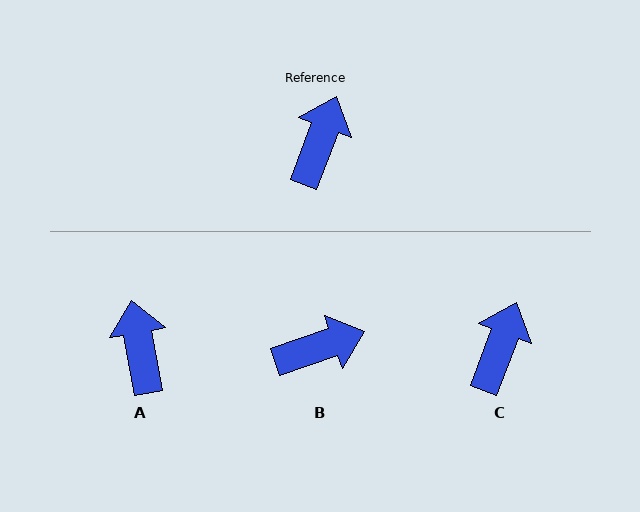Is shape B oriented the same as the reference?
No, it is off by about 51 degrees.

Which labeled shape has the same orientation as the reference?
C.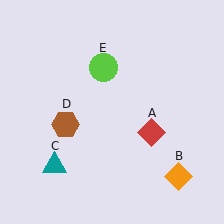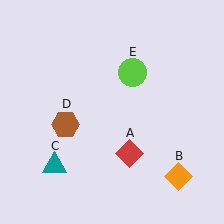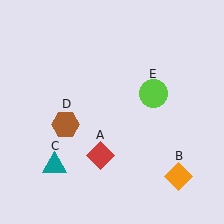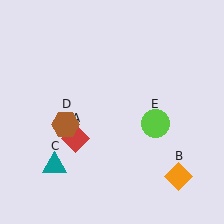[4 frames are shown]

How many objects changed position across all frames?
2 objects changed position: red diamond (object A), lime circle (object E).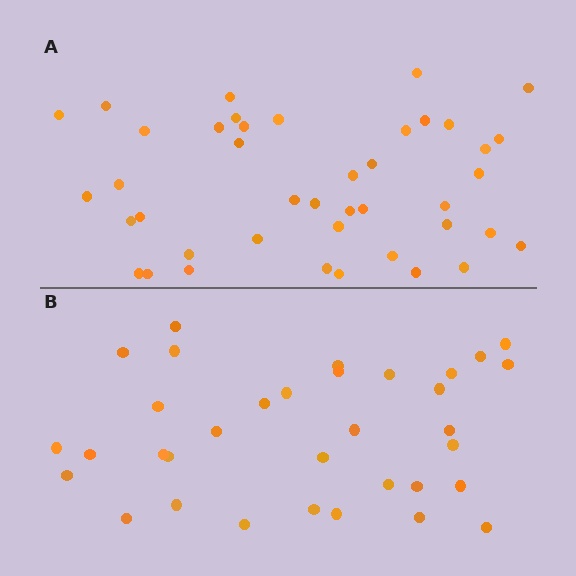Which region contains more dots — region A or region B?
Region A (the top region) has more dots.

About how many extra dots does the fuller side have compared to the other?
Region A has roughly 8 or so more dots than region B.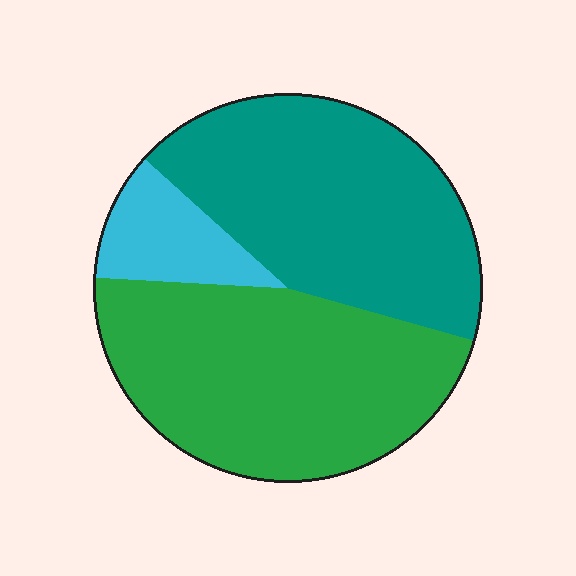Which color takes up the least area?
Cyan, at roughly 10%.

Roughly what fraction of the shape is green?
Green takes up about one half (1/2) of the shape.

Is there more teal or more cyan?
Teal.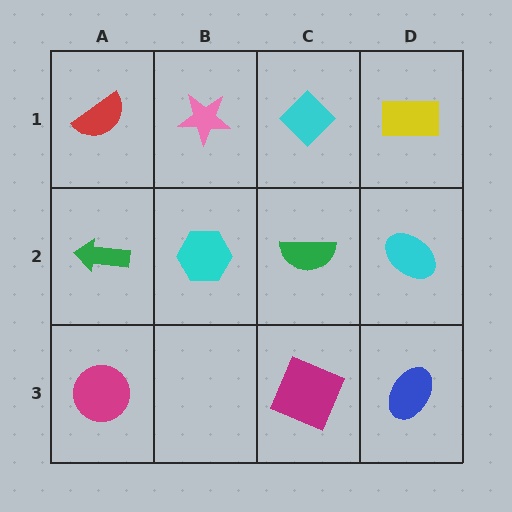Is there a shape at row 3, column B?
No, that cell is empty.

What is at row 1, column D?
A yellow rectangle.